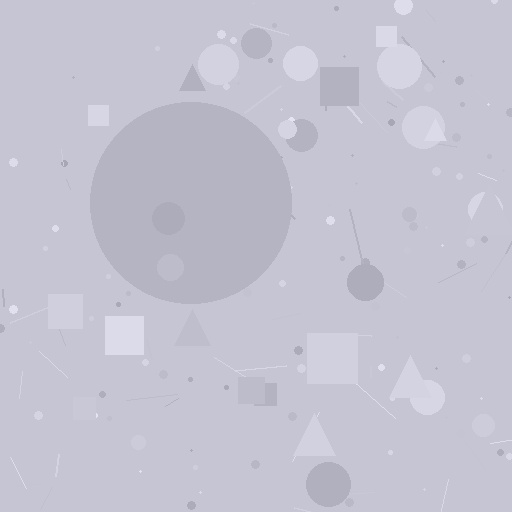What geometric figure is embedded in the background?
A circle is embedded in the background.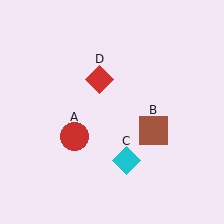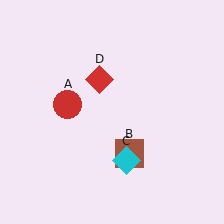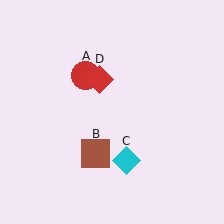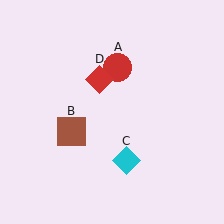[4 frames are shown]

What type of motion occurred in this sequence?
The red circle (object A), brown square (object B) rotated clockwise around the center of the scene.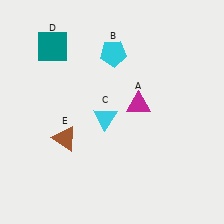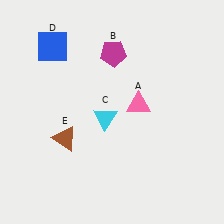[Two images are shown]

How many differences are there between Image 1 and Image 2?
There are 3 differences between the two images.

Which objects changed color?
A changed from magenta to pink. B changed from cyan to magenta. D changed from teal to blue.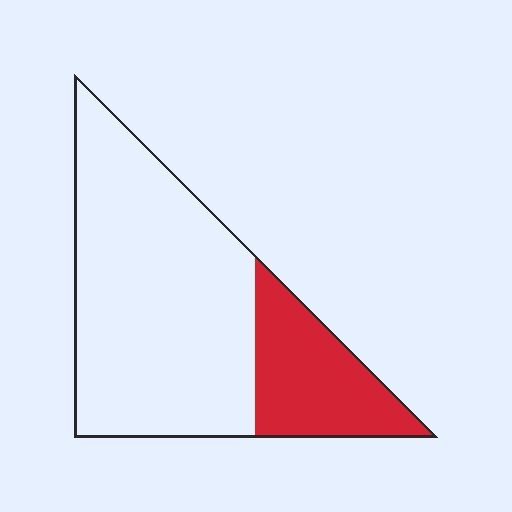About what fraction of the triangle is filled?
About one quarter (1/4).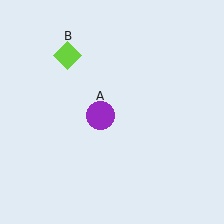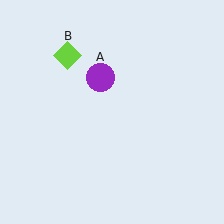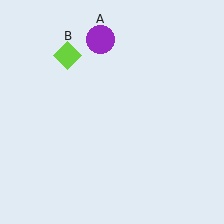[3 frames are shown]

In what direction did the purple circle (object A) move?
The purple circle (object A) moved up.